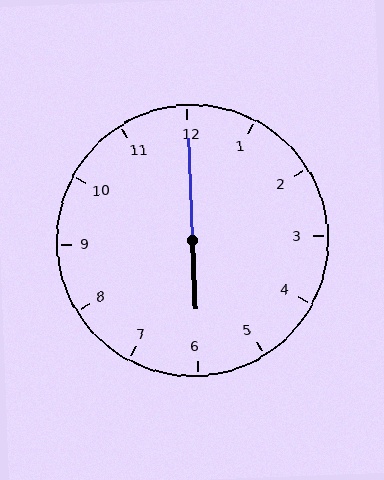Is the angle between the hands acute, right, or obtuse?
It is obtuse.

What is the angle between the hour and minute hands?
Approximately 180 degrees.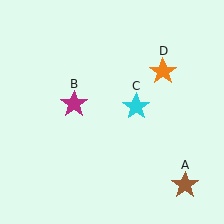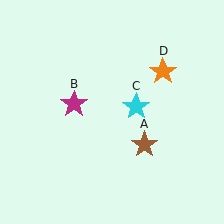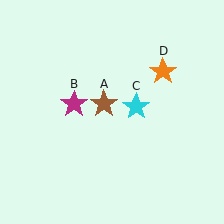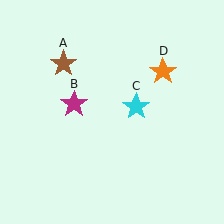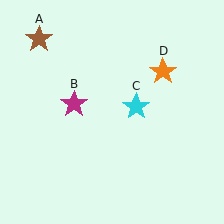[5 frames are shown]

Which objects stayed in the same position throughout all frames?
Magenta star (object B) and cyan star (object C) and orange star (object D) remained stationary.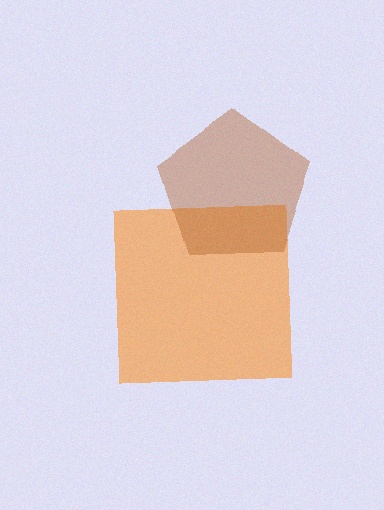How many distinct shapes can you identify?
There are 2 distinct shapes: an orange square, a brown pentagon.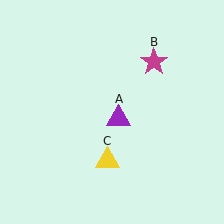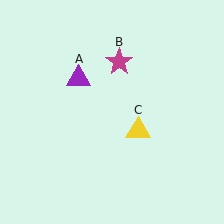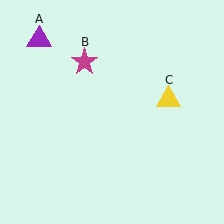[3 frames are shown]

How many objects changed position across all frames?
3 objects changed position: purple triangle (object A), magenta star (object B), yellow triangle (object C).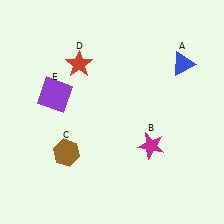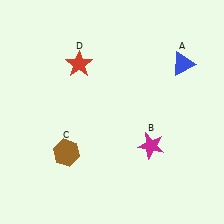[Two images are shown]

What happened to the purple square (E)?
The purple square (E) was removed in Image 2. It was in the top-left area of Image 1.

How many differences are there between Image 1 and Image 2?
There is 1 difference between the two images.